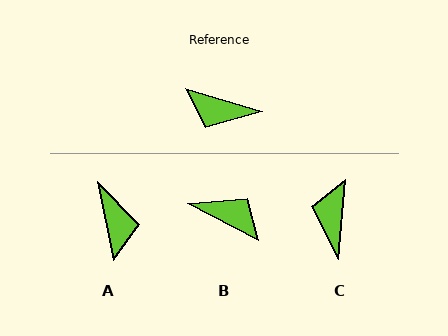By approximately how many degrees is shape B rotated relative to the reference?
Approximately 169 degrees counter-clockwise.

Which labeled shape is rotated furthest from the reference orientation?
B, about 169 degrees away.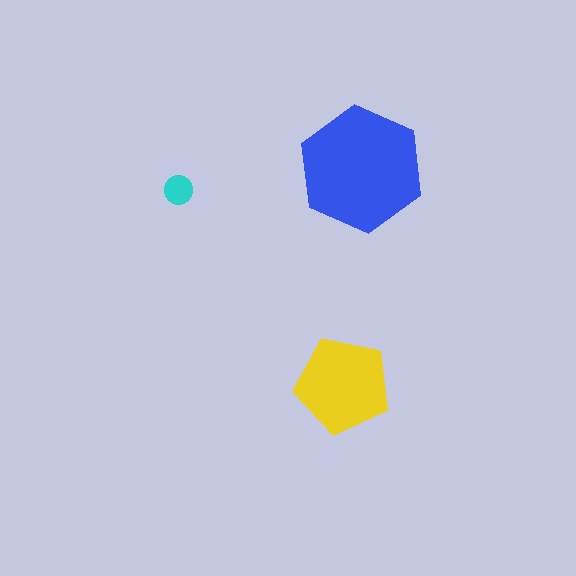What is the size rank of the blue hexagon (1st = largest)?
1st.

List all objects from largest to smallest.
The blue hexagon, the yellow pentagon, the cyan circle.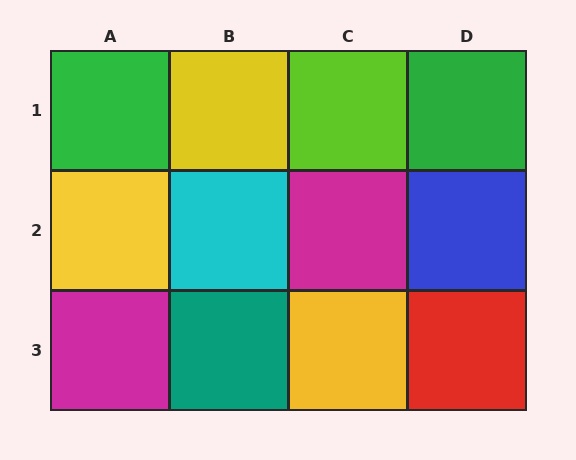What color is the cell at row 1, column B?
Yellow.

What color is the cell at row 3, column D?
Red.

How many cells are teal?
1 cell is teal.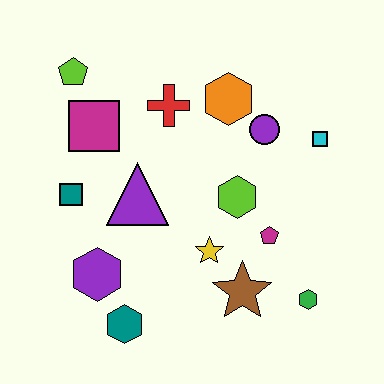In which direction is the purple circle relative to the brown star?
The purple circle is above the brown star.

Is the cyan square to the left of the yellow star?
No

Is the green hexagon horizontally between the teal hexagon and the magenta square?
No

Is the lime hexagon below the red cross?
Yes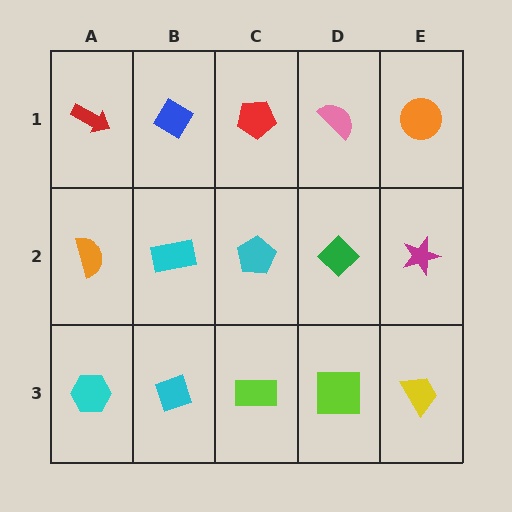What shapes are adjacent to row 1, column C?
A cyan pentagon (row 2, column C), a blue diamond (row 1, column B), a pink semicircle (row 1, column D).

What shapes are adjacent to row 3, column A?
An orange semicircle (row 2, column A), a cyan diamond (row 3, column B).